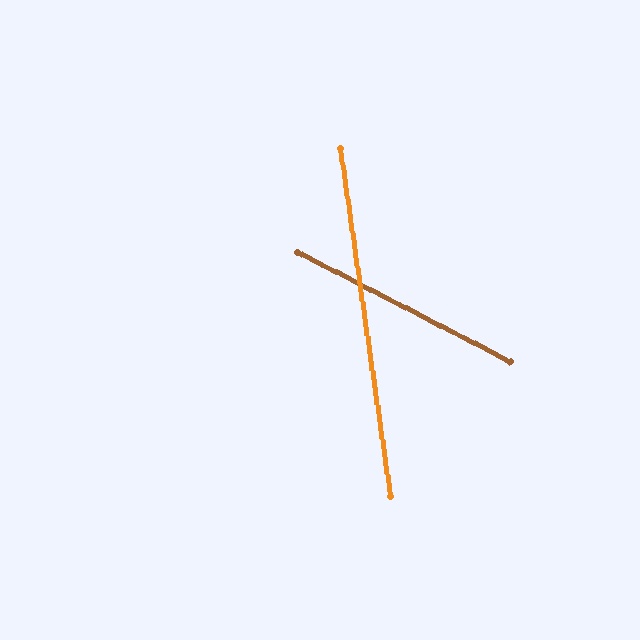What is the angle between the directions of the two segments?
Approximately 55 degrees.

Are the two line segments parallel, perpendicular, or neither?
Neither parallel nor perpendicular — they differ by about 55°.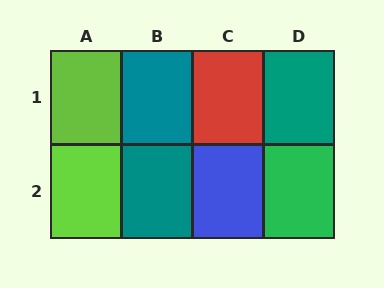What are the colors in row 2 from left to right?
Lime, teal, blue, green.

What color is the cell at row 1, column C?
Red.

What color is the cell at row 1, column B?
Teal.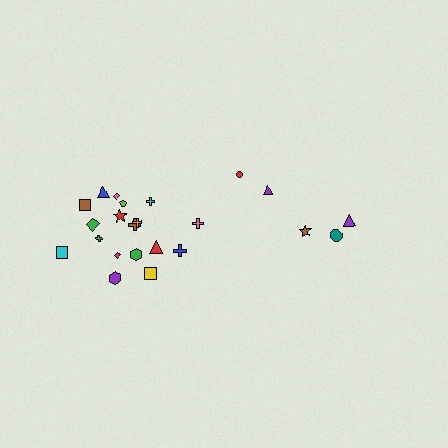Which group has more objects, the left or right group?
The left group.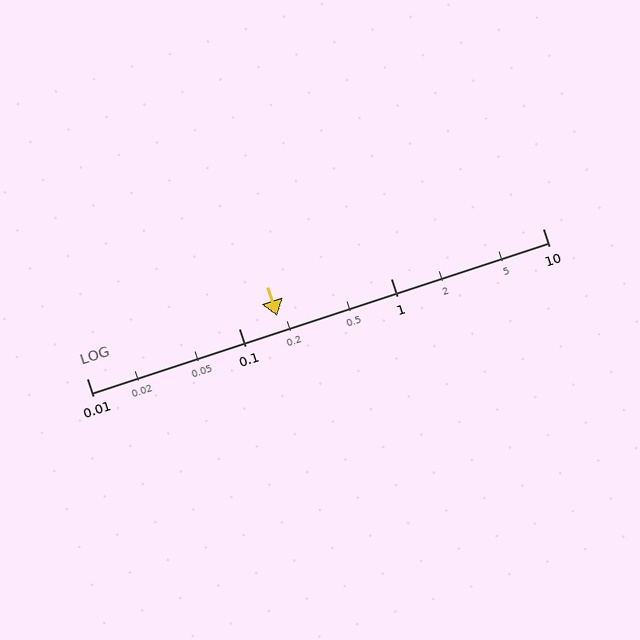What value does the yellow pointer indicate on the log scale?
The pointer indicates approximately 0.18.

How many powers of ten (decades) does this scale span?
The scale spans 3 decades, from 0.01 to 10.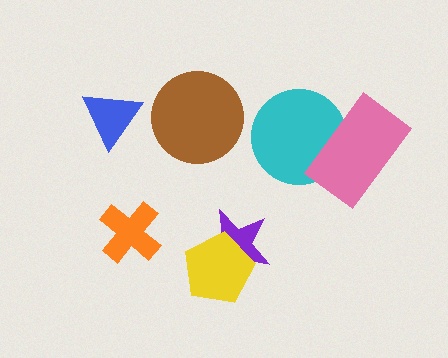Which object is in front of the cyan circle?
The pink rectangle is in front of the cyan circle.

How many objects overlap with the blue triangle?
0 objects overlap with the blue triangle.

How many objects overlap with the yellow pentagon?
1 object overlaps with the yellow pentagon.